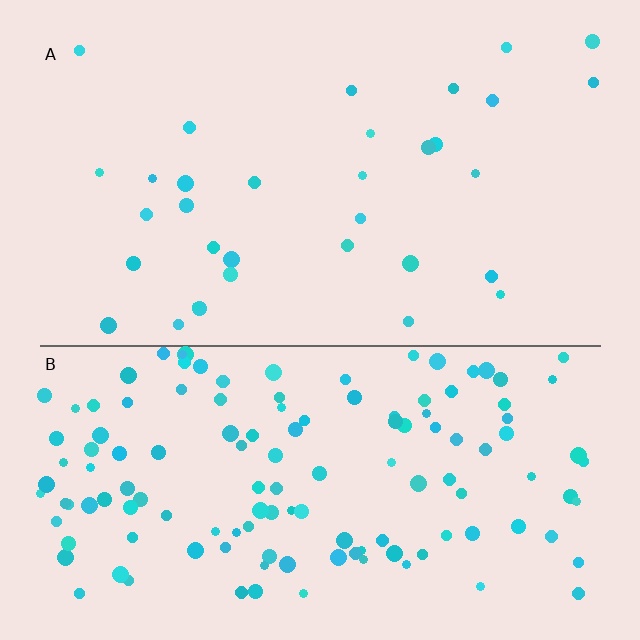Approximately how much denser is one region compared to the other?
Approximately 4.0× — region B over region A.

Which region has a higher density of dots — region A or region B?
B (the bottom).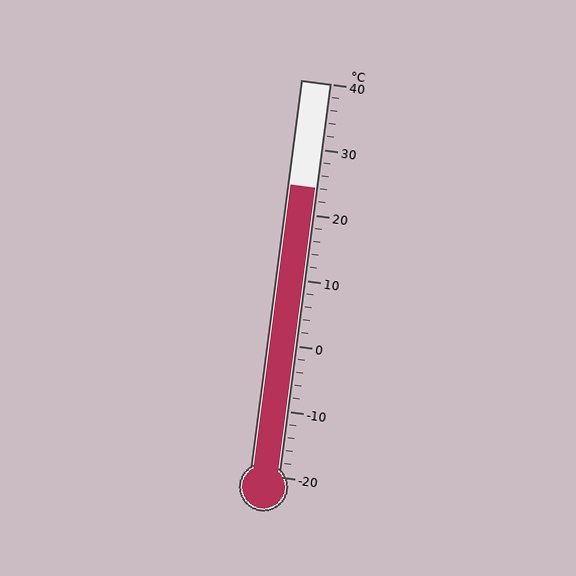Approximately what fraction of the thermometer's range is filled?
The thermometer is filled to approximately 75% of its range.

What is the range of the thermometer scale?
The thermometer scale ranges from -20°C to 40°C.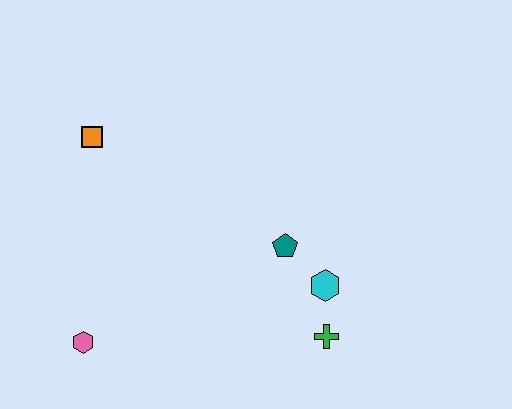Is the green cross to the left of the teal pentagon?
No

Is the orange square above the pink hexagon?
Yes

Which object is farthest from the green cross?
The orange square is farthest from the green cross.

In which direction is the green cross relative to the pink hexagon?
The green cross is to the right of the pink hexagon.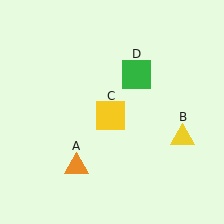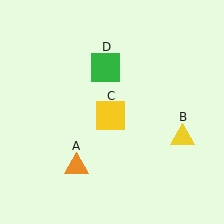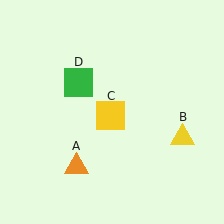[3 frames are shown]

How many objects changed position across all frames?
1 object changed position: green square (object D).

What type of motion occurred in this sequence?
The green square (object D) rotated counterclockwise around the center of the scene.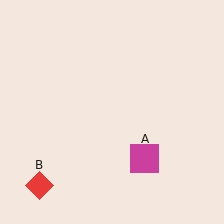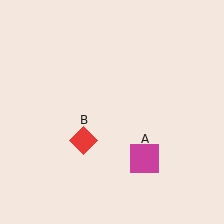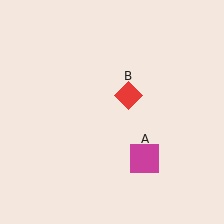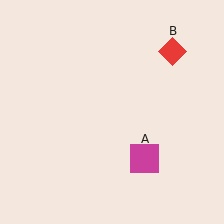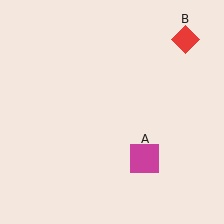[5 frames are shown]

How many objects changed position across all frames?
1 object changed position: red diamond (object B).